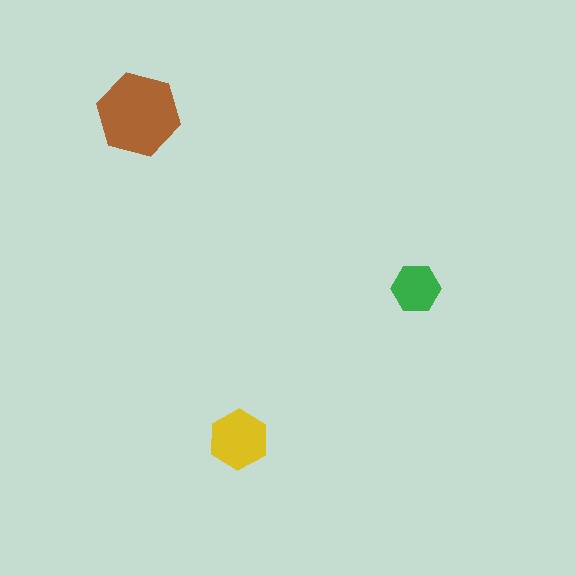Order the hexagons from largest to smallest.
the brown one, the yellow one, the green one.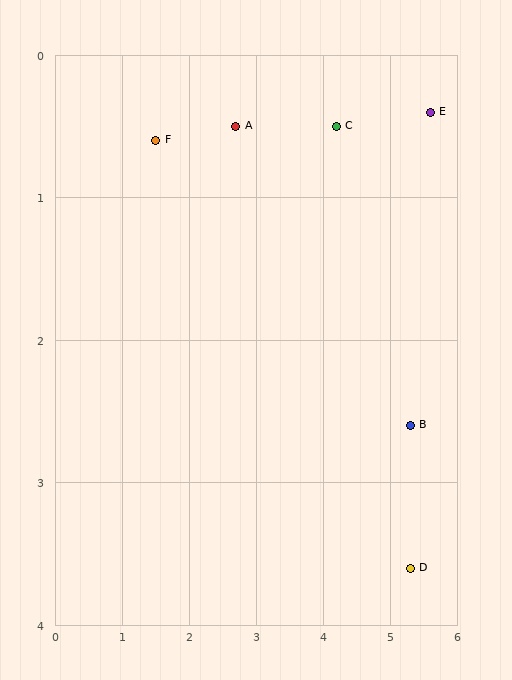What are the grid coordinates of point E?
Point E is at approximately (5.6, 0.4).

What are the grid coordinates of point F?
Point F is at approximately (1.5, 0.6).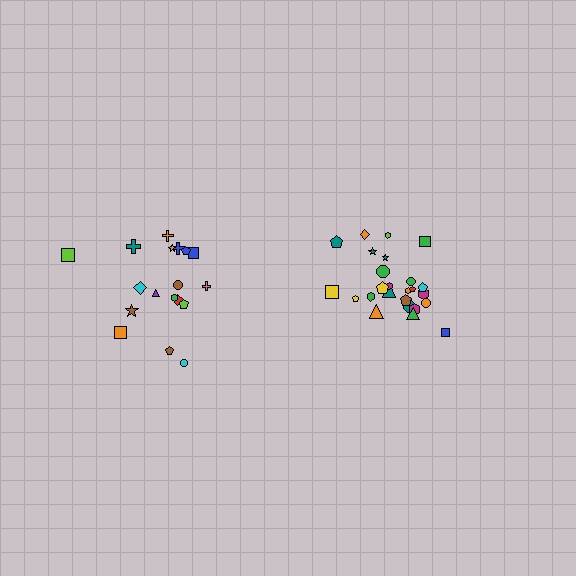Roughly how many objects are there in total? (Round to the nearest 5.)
Roughly 45 objects in total.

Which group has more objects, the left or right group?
The right group.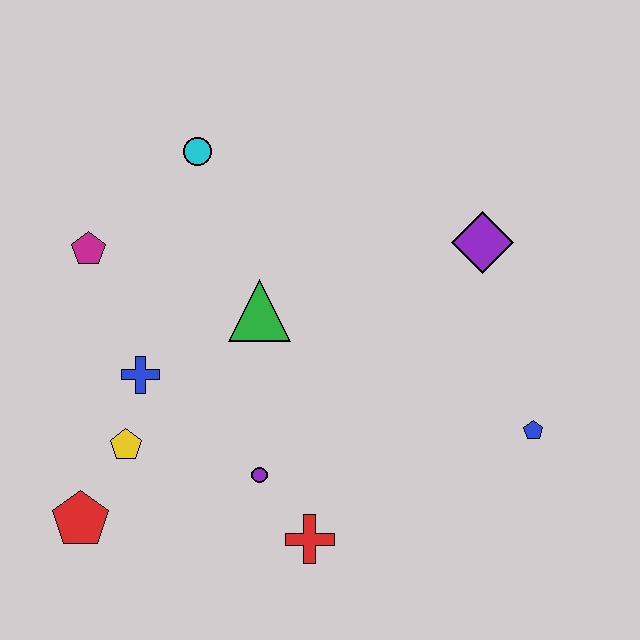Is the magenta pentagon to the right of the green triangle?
No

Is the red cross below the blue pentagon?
Yes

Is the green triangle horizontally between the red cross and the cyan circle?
Yes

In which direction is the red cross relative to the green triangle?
The red cross is below the green triangle.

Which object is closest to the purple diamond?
The blue pentagon is closest to the purple diamond.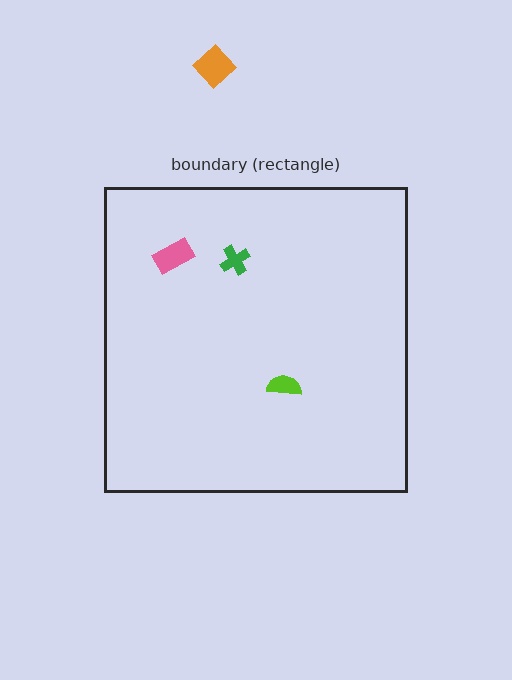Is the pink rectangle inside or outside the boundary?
Inside.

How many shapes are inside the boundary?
3 inside, 1 outside.